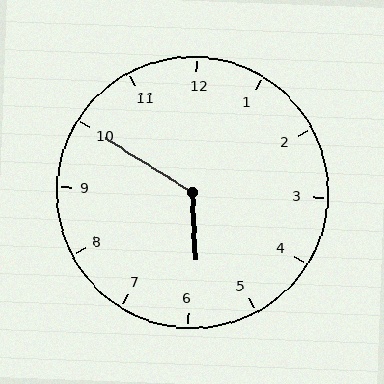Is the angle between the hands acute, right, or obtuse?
It is obtuse.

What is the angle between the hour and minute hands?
Approximately 125 degrees.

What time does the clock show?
5:50.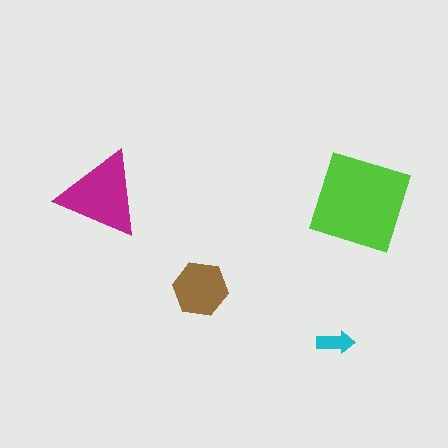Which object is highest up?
The magenta triangle is topmost.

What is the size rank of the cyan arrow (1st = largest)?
4th.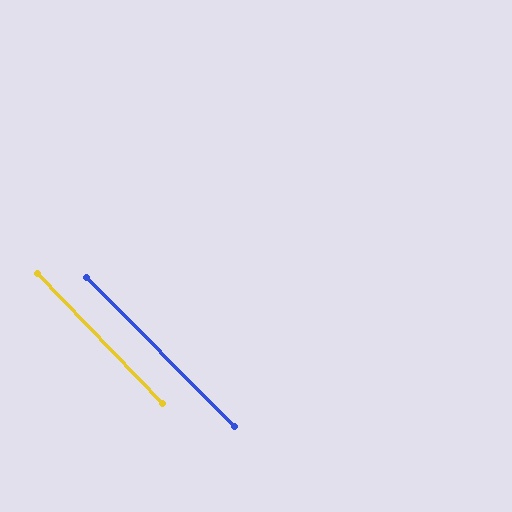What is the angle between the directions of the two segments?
Approximately 1 degree.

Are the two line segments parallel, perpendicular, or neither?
Parallel — their directions differ by only 0.7°.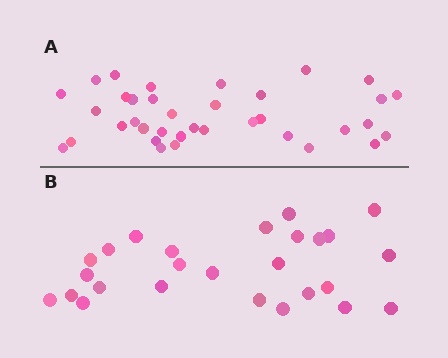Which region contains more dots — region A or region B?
Region A (the top region) has more dots.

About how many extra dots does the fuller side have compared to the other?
Region A has roughly 10 or so more dots than region B.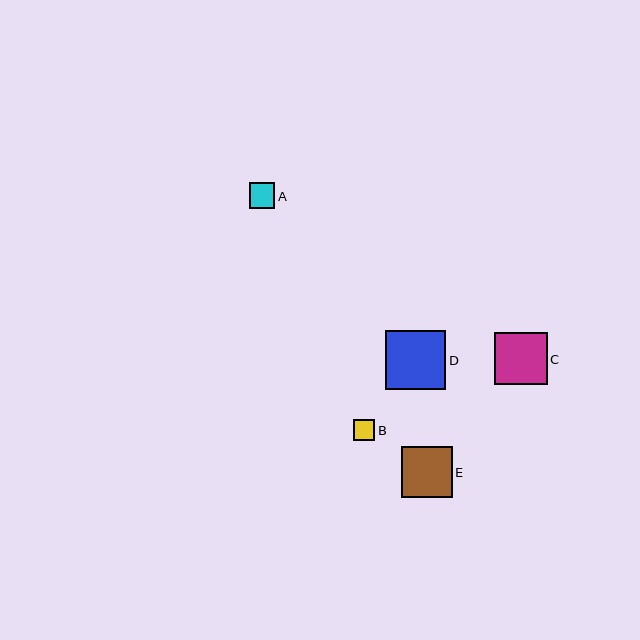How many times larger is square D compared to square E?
Square D is approximately 1.2 times the size of square E.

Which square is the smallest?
Square B is the smallest with a size of approximately 21 pixels.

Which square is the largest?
Square D is the largest with a size of approximately 60 pixels.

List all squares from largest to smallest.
From largest to smallest: D, C, E, A, B.